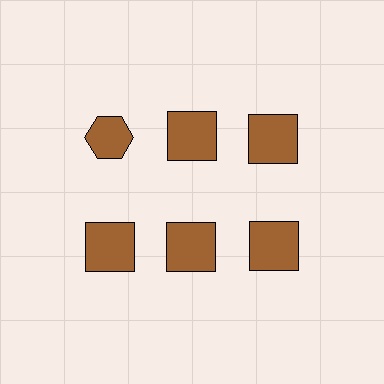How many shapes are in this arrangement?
There are 6 shapes arranged in a grid pattern.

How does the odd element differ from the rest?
It has a different shape: hexagon instead of square.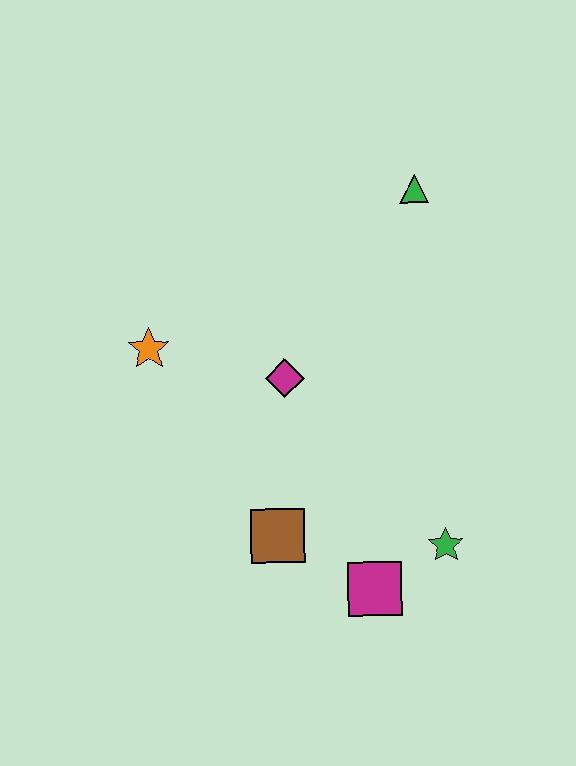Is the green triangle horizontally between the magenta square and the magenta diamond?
No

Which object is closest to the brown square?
The magenta square is closest to the brown square.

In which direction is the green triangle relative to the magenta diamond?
The green triangle is above the magenta diamond.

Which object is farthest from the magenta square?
The green triangle is farthest from the magenta square.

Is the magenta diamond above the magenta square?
Yes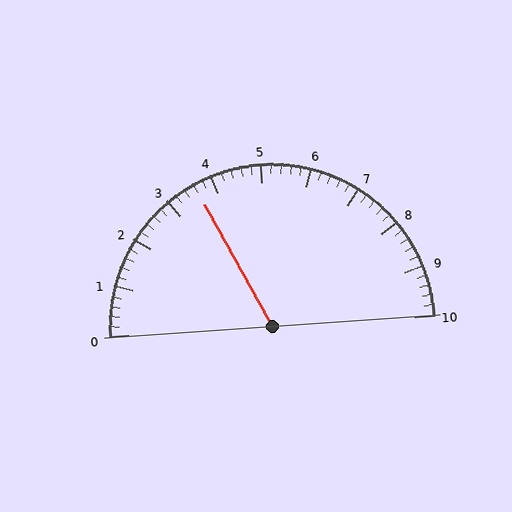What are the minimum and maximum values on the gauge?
The gauge ranges from 0 to 10.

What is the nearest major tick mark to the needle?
The nearest major tick mark is 4.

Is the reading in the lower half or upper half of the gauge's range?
The reading is in the lower half of the range (0 to 10).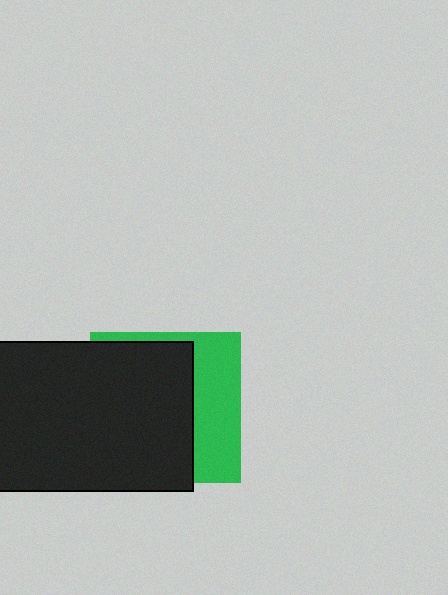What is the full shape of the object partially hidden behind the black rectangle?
The partially hidden object is a green square.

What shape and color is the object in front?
The object in front is a black rectangle.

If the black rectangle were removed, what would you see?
You would see the complete green square.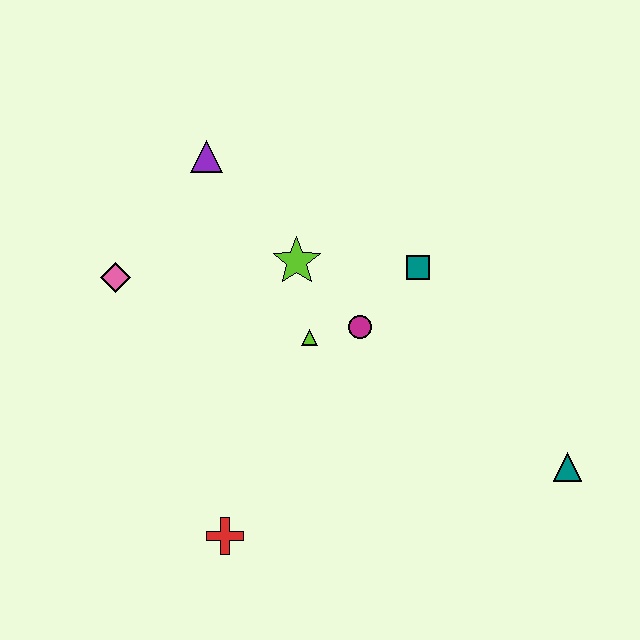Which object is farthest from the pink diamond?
The teal triangle is farthest from the pink diamond.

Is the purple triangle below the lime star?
No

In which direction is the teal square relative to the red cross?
The teal square is above the red cross.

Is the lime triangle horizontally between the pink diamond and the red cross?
No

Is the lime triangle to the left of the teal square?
Yes